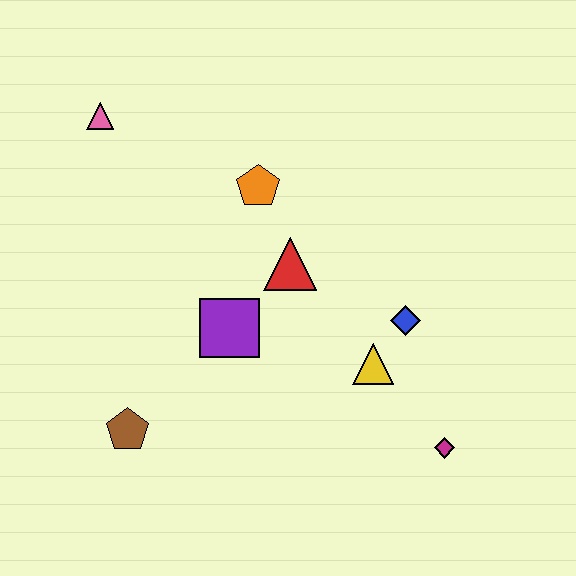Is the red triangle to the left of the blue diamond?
Yes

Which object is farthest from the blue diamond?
The pink triangle is farthest from the blue diamond.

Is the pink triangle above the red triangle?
Yes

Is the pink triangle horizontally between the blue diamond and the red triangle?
No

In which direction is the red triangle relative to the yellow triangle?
The red triangle is above the yellow triangle.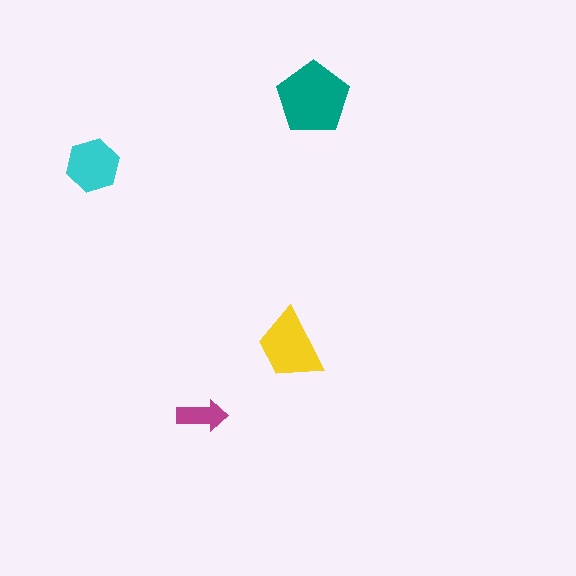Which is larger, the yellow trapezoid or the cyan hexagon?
The yellow trapezoid.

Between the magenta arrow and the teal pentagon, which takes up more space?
The teal pentagon.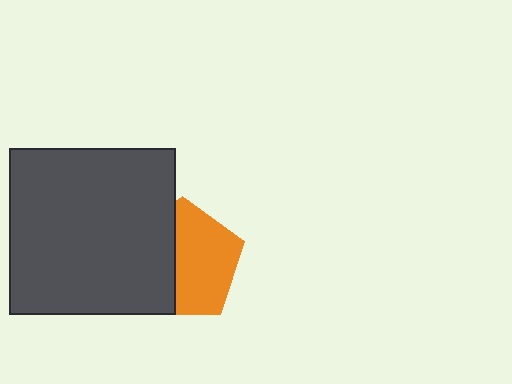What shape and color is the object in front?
The object in front is a dark gray square.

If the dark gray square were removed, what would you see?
You would see the complete orange pentagon.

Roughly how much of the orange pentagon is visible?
About half of it is visible (roughly 58%).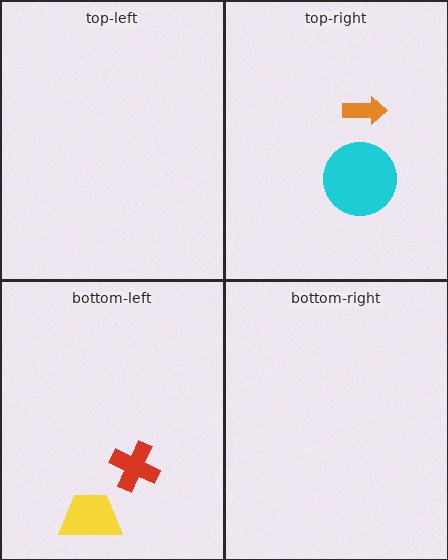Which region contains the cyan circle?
The top-right region.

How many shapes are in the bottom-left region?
2.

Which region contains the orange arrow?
The top-right region.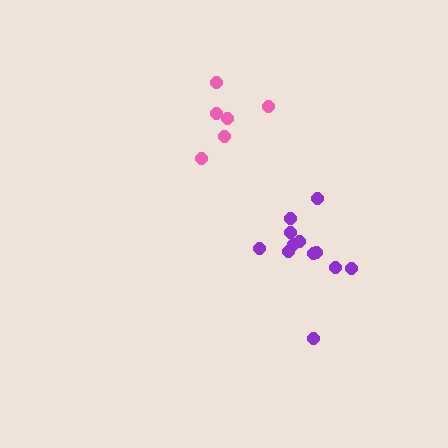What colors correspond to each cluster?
The clusters are colored: purple, pink.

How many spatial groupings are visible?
There are 2 spatial groupings.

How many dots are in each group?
Group 1: 12 dots, Group 2: 6 dots (18 total).